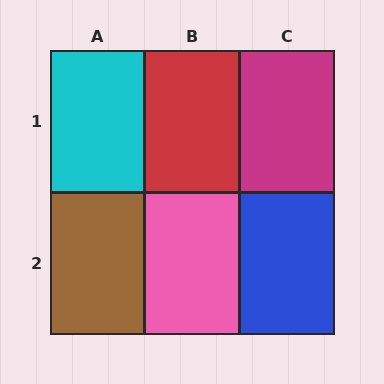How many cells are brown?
1 cell is brown.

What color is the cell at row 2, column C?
Blue.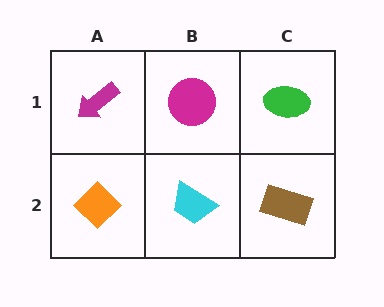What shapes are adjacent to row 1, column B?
A cyan trapezoid (row 2, column B), a magenta arrow (row 1, column A), a green ellipse (row 1, column C).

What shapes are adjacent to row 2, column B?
A magenta circle (row 1, column B), an orange diamond (row 2, column A), a brown rectangle (row 2, column C).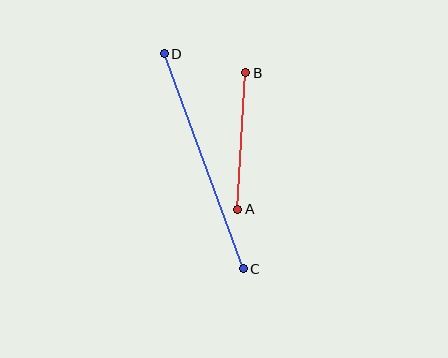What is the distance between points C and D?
The distance is approximately 229 pixels.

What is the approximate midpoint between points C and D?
The midpoint is at approximately (204, 161) pixels.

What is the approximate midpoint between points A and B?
The midpoint is at approximately (242, 141) pixels.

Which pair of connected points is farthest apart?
Points C and D are farthest apart.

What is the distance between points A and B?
The distance is approximately 137 pixels.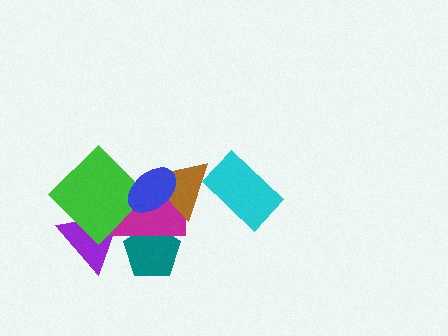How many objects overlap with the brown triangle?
3 objects overlap with the brown triangle.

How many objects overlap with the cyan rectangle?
1 object overlaps with the cyan rectangle.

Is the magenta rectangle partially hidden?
Yes, it is partially covered by another shape.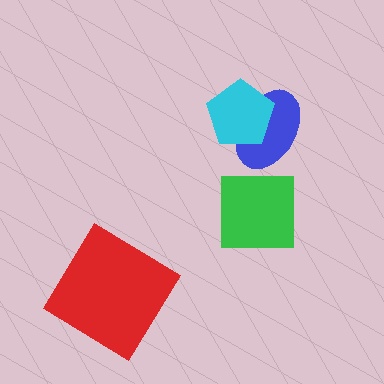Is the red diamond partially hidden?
No, no other shape covers it.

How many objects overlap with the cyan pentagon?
1 object overlaps with the cyan pentagon.